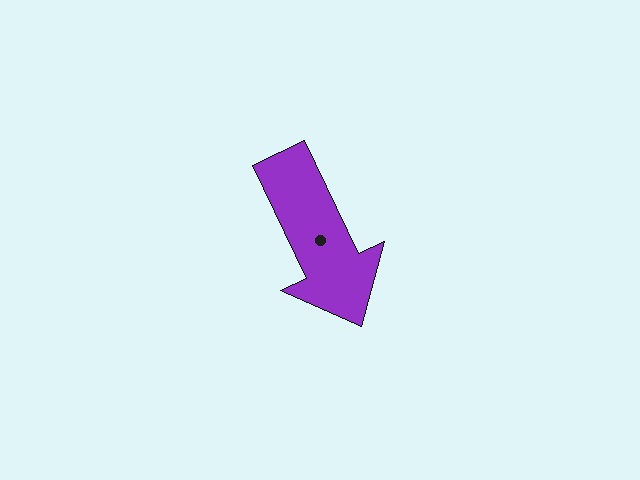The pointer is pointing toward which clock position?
Roughly 5 o'clock.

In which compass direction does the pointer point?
Southeast.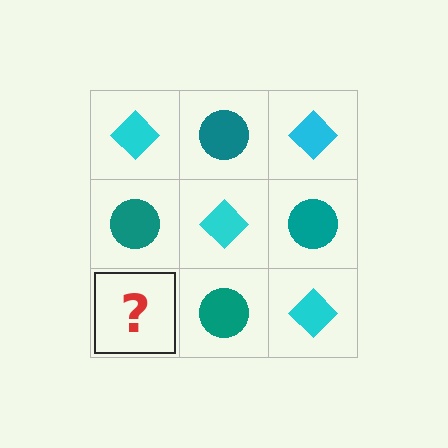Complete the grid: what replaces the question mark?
The question mark should be replaced with a cyan diamond.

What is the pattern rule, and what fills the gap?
The rule is that it alternates cyan diamond and teal circle in a checkerboard pattern. The gap should be filled with a cyan diamond.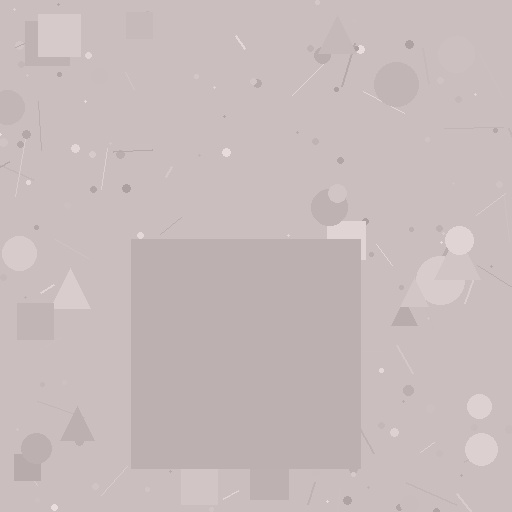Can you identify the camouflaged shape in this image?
The camouflaged shape is a square.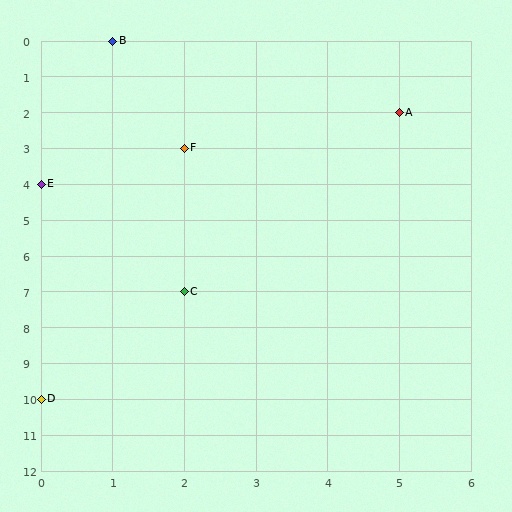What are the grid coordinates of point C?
Point C is at grid coordinates (2, 7).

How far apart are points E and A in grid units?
Points E and A are 5 columns and 2 rows apart (about 5.4 grid units diagonally).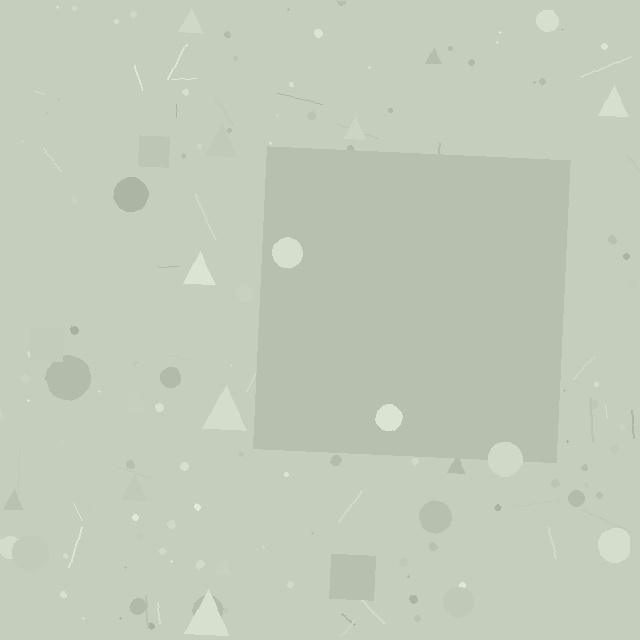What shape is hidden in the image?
A square is hidden in the image.